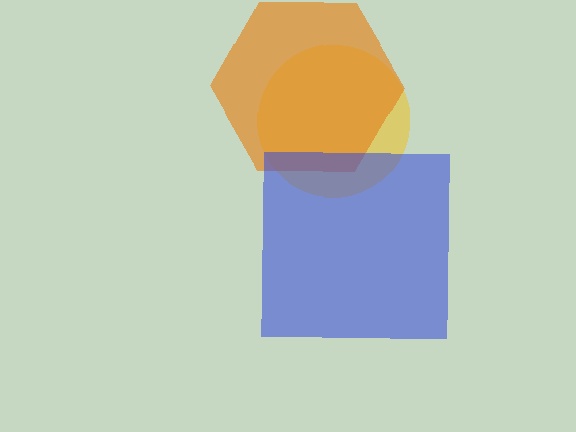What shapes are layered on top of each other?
The layered shapes are: a yellow circle, an orange hexagon, a blue square.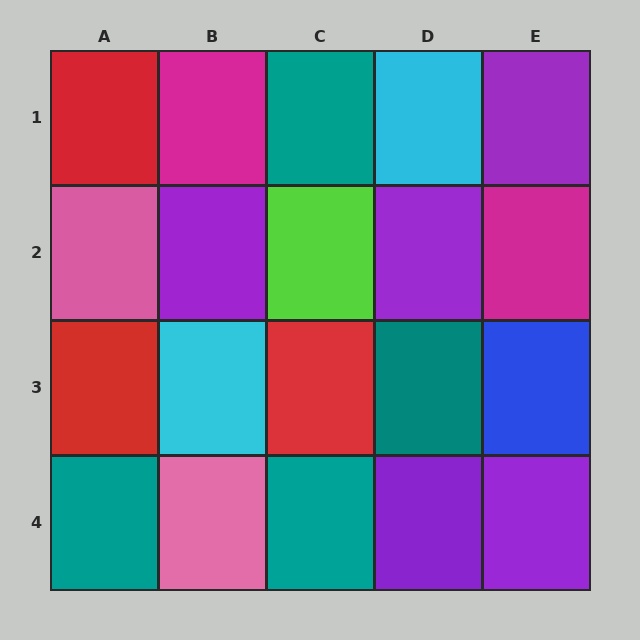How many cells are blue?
1 cell is blue.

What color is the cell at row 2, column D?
Purple.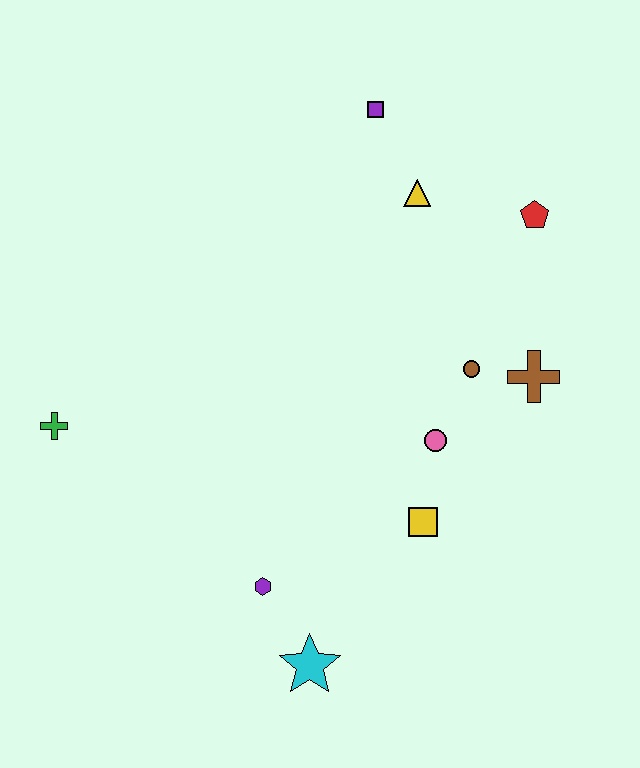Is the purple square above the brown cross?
Yes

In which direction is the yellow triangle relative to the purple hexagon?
The yellow triangle is above the purple hexagon.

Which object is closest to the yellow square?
The pink circle is closest to the yellow square.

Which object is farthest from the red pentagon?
The green cross is farthest from the red pentagon.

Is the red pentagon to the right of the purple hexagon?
Yes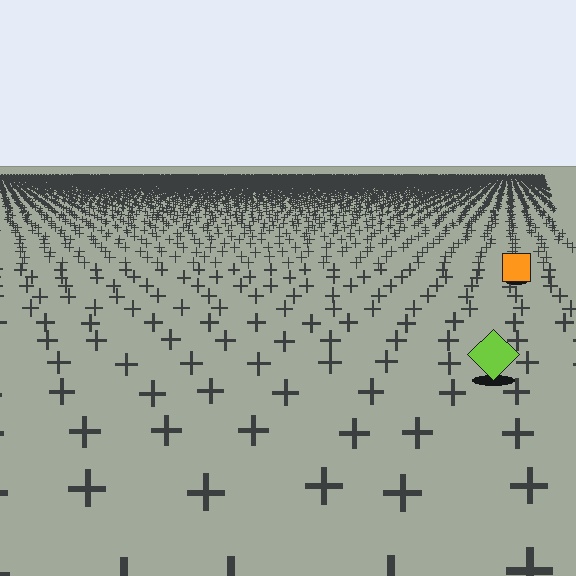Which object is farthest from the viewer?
The orange square is farthest from the viewer. It appears smaller and the ground texture around it is denser.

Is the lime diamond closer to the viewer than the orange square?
Yes. The lime diamond is closer — you can tell from the texture gradient: the ground texture is coarser near it.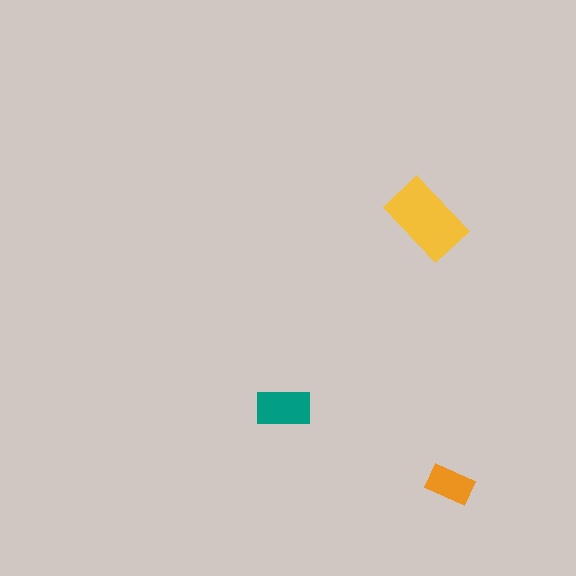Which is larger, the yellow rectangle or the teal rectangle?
The yellow one.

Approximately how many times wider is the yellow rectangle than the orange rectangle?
About 1.5 times wider.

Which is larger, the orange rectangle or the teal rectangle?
The teal one.